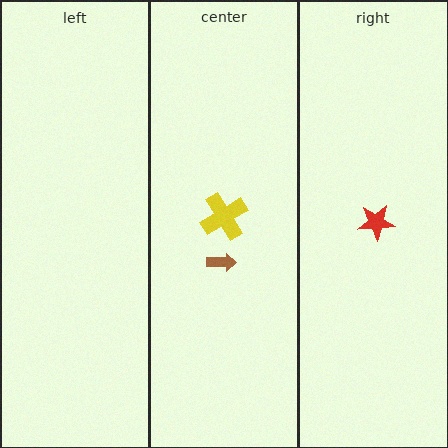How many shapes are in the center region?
2.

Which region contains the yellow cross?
The center region.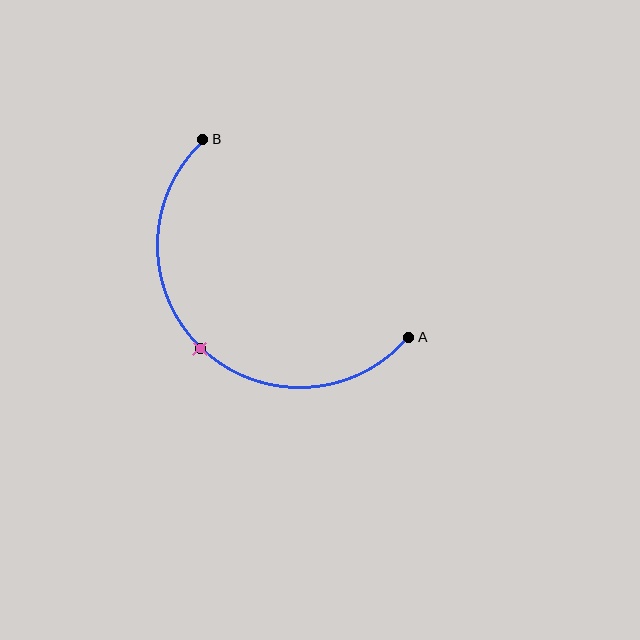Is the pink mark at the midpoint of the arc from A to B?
Yes. The pink mark lies on the arc at equal arc-length from both A and B — it is the arc midpoint.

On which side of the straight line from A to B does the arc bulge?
The arc bulges below and to the left of the straight line connecting A and B.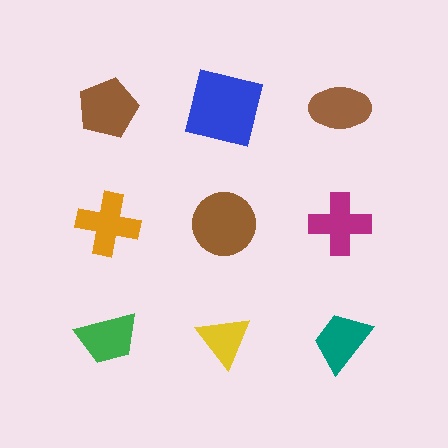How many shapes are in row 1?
3 shapes.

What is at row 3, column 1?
A green trapezoid.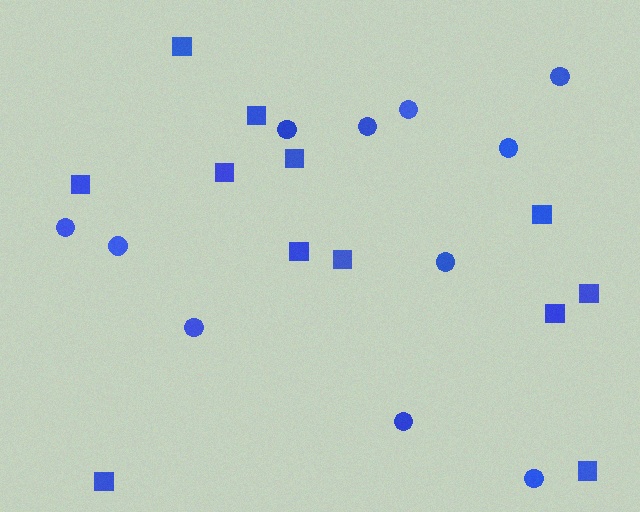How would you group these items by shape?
There are 2 groups: one group of circles (11) and one group of squares (12).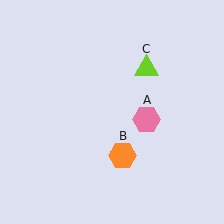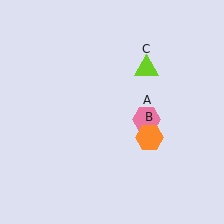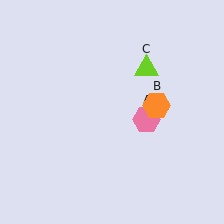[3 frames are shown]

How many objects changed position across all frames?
1 object changed position: orange hexagon (object B).